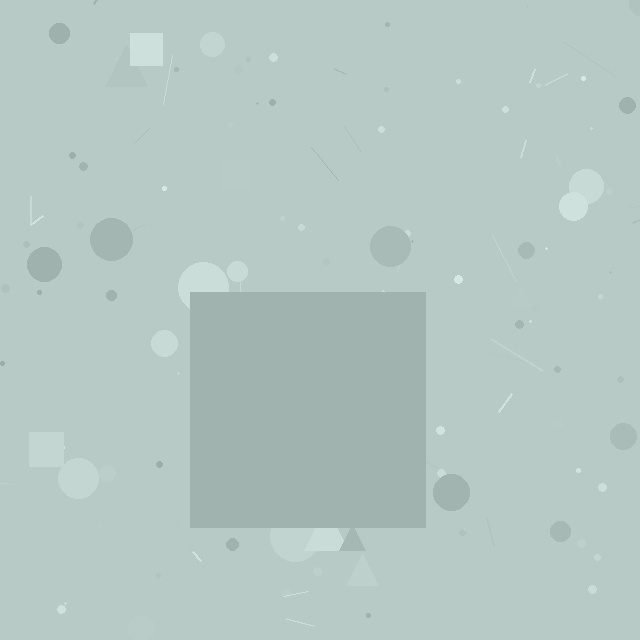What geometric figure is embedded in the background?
A square is embedded in the background.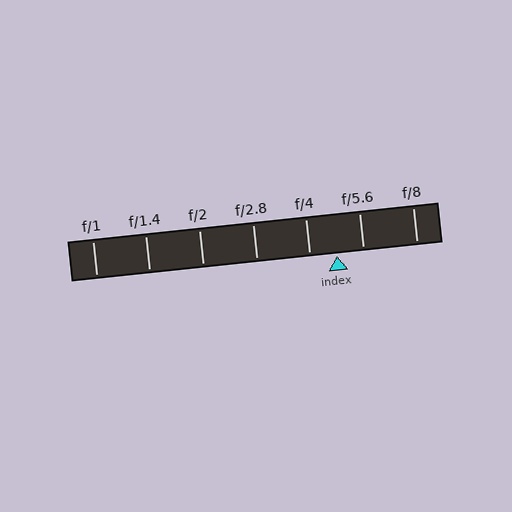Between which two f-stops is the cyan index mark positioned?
The index mark is between f/4 and f/5.6.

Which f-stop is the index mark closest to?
The index mark is closest to f/4.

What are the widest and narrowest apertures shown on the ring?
The widest aperture shown is f/1 and the narrowest is f/8.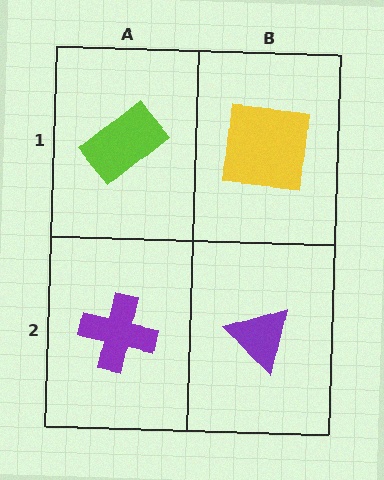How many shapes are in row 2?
2 shapes.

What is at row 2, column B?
A purple triangle.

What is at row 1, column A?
A lime rectangle.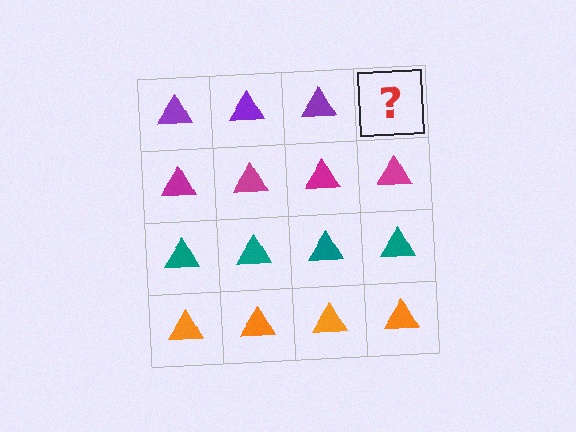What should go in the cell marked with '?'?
The missing cell should contain a purple triangle.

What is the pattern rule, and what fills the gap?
The rule is that each row has a consistent color. The gap should be filled with a purple triangle.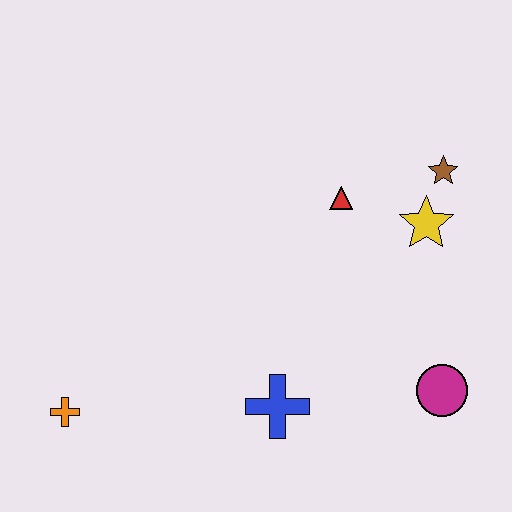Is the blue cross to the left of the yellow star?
Yes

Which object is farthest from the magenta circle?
The orange cross is farthest from the magenta circle.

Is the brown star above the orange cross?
Yes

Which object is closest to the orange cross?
The blue cross is closest to the orange cross.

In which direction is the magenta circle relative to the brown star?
The magenta circle is below the brown star.